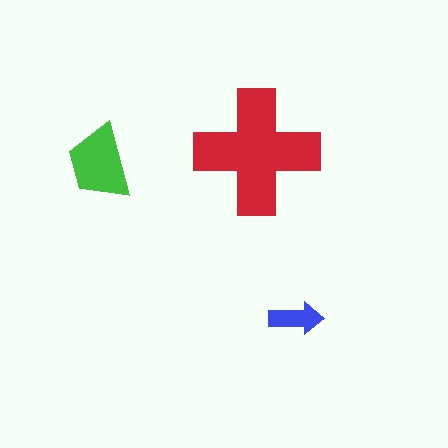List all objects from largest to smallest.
The red cross, the green trapezoid, the blue arrow.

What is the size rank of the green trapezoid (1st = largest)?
2nd.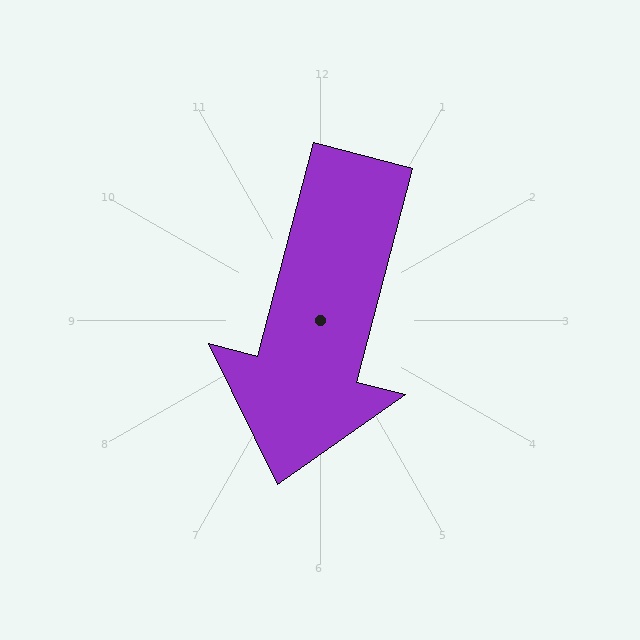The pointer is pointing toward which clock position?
Roughly 6 o'clock.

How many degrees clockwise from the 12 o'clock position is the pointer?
Approximately 195 degrees.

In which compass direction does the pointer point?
South.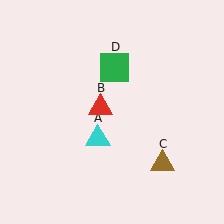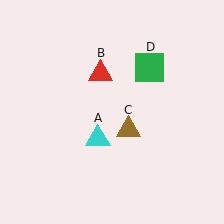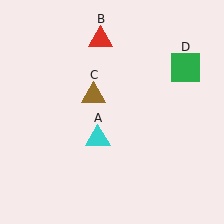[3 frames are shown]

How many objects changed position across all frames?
3 objects changed position: red triangle (object B), brown triangle (object C), green square (object D).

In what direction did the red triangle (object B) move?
The red triangle (object B) moved up.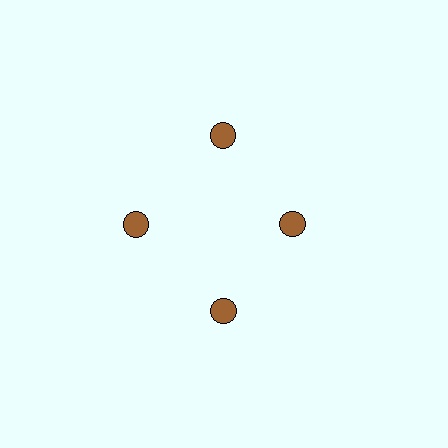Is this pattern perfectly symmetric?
No. The 4 brown circles are arranged in a ring, but one element near the 3 o'clock position is pulled inward toward the center, breaking the 4-fold rotational symmetry.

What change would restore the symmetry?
The symmetry would be restored by moving it outward, back onto the ring so that all 4 circles sit at equal angles and equal distance from the center.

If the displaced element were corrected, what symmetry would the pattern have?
It would have 4-fold rotational symmetry — the pattern would map onto itself every 90 degrees.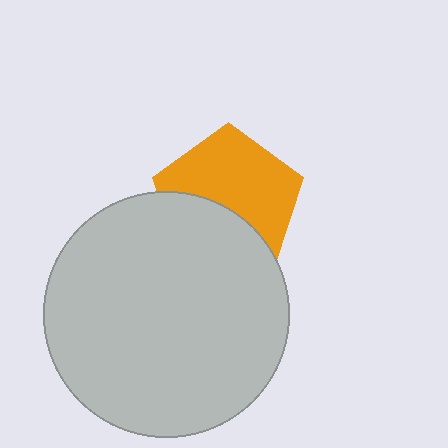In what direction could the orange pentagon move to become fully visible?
The orange pentagon could move up. That would shift it out from behind the light gray circle entirely.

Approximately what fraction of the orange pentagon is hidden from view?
Roughly 40% of the orange pentagon is hidden behind the light gray circle.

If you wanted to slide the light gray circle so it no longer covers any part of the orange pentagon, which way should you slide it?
Slide it down — that is the most direct way to separate the two shapes.